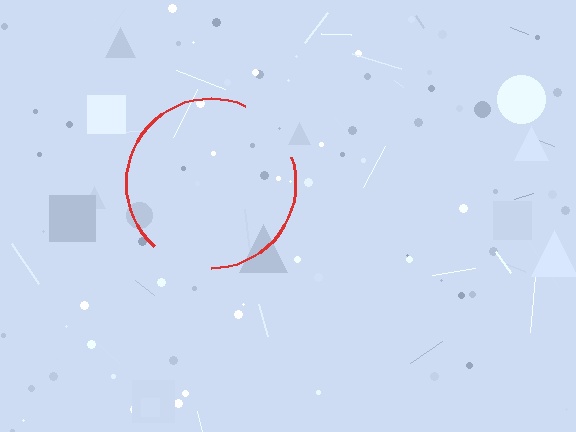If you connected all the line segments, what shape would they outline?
They would outline a circle.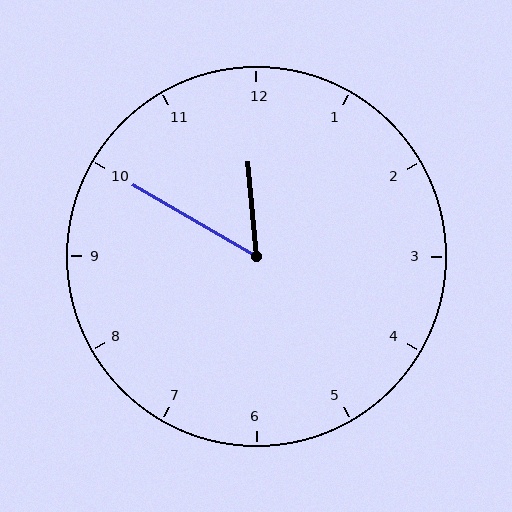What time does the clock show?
11:50.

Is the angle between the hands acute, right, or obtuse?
It is acute.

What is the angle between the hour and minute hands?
Approximately 55 degrees.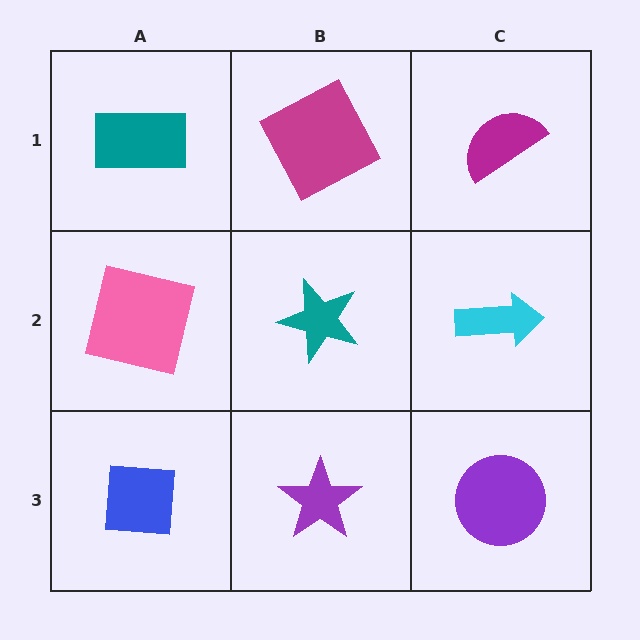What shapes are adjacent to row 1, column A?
A pink square (row 2, column A), a magenta square (row 1, column B).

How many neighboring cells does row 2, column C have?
3.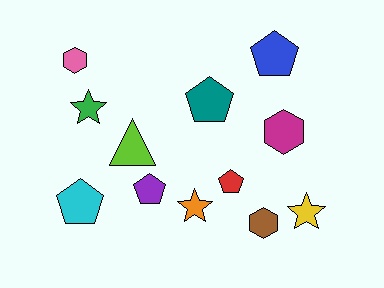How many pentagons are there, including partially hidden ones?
There are 5 pentagons.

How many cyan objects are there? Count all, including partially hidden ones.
There is 1 cyan object.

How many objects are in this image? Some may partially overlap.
There are 12 objects.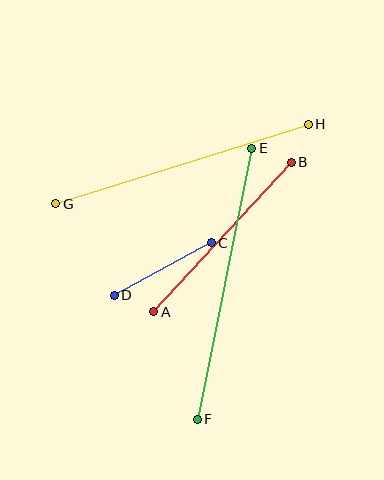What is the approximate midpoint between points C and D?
The midpoint is at approximately (163, 269) pixels.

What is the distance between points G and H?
The distance is approximately 265 pixels.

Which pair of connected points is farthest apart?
Points E and F are farthest apart.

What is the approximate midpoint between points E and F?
The midpoint is at approximately (225, 284) pixels.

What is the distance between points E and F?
The distance is approximately 277 pixels.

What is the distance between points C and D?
The distance is approximately 110 pixels.